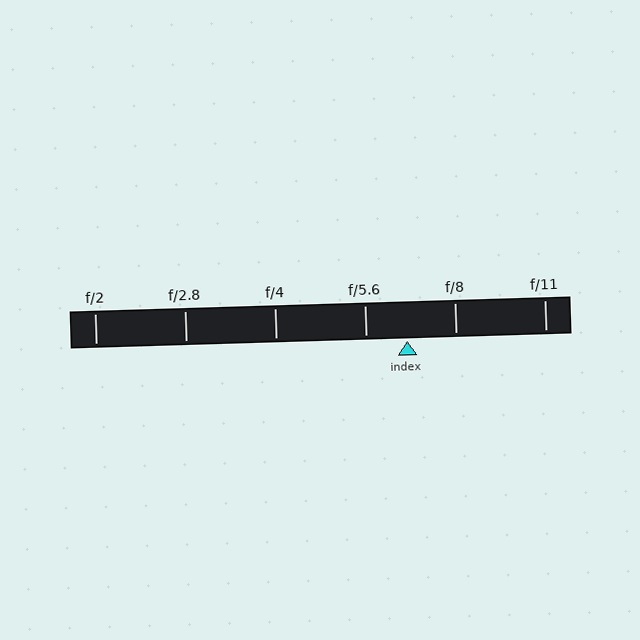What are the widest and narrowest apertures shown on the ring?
The widest aperture shown is f/2 and the narrowest is f/11.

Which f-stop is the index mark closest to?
The index mark is closest to f/5.6.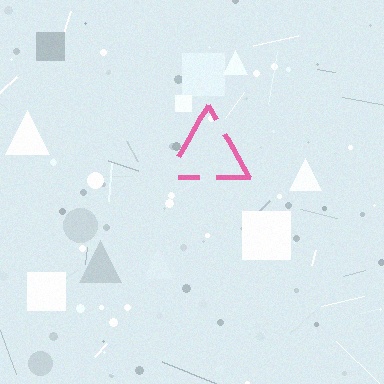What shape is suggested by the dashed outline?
The dashed outline suggests a triangle.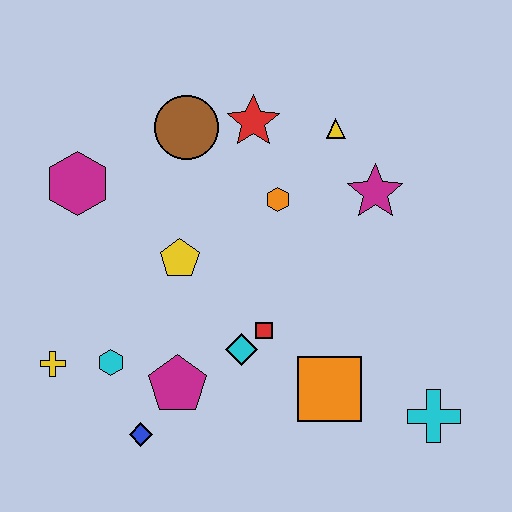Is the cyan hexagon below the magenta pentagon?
No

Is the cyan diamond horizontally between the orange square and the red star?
No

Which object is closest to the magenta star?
The yellow triangle is closest to the magenta star.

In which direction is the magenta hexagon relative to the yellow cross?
The magenta hexagon is above the yellow cross.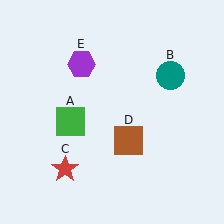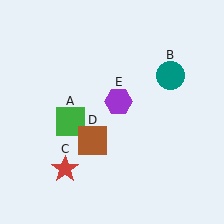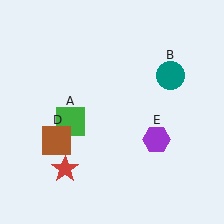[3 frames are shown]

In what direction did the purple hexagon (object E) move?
The purple hexagon (object E) moved down and to the right.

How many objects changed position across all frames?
2 objects changed position: brown square (object D), purple hexagon (object E).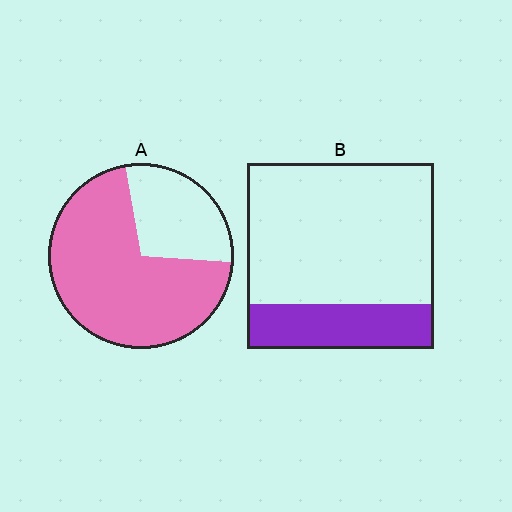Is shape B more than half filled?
No.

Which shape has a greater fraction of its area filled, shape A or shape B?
Shape A.